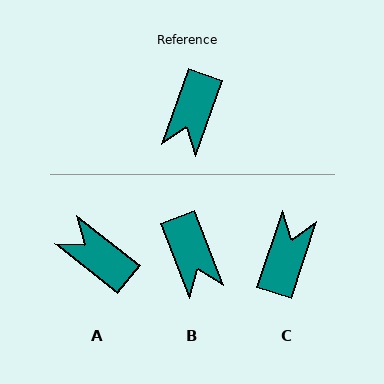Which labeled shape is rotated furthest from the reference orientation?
C, about 179 degrees away.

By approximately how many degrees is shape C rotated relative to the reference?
Approximately 179 degrees clockwise.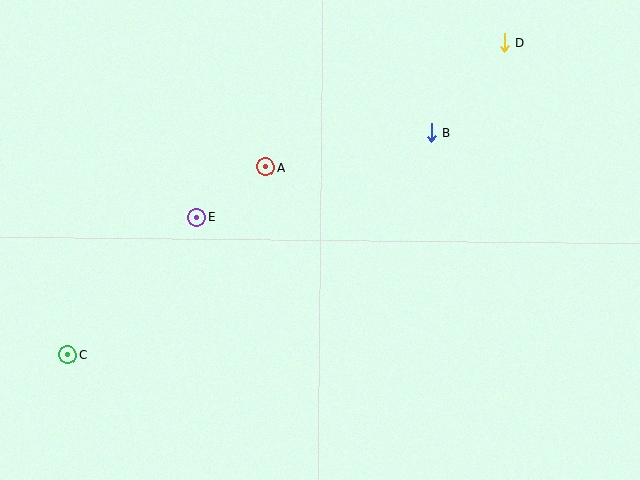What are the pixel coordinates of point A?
Point A is at (266, 167).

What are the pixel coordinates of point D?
Point D is at (504, 43).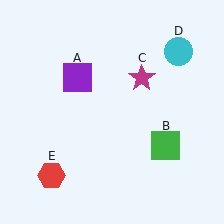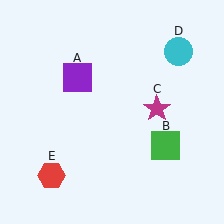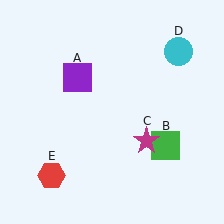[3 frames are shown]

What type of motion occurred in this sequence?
The magenta star (object C) rotated clockwise around the center of the scene.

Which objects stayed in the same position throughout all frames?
Purple square (object A) and green square (object B) and cyan circle (object D) and red hexagon (object E) remained stationary.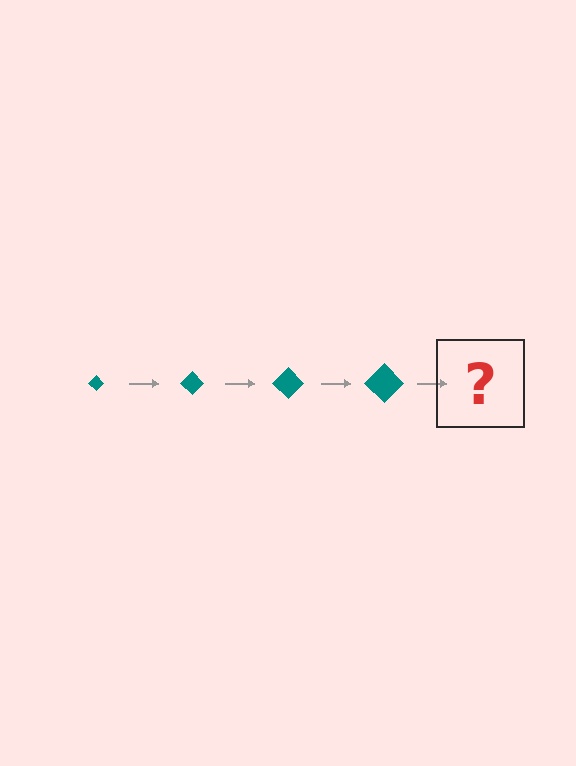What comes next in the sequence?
The next element should be a teal diamond, larger than the previous one.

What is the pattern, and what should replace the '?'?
The pattern is that the diamond gets progressively larger each step. The '?' should be a teal diamond, larger than the previous one.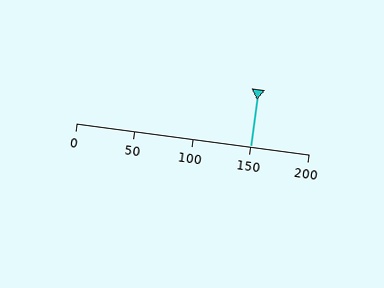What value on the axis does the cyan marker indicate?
The marker indicates approximately 150.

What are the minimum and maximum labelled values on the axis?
The axis runs from 0 to 200.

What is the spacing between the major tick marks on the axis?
The major ticks are spaced 50 apart.